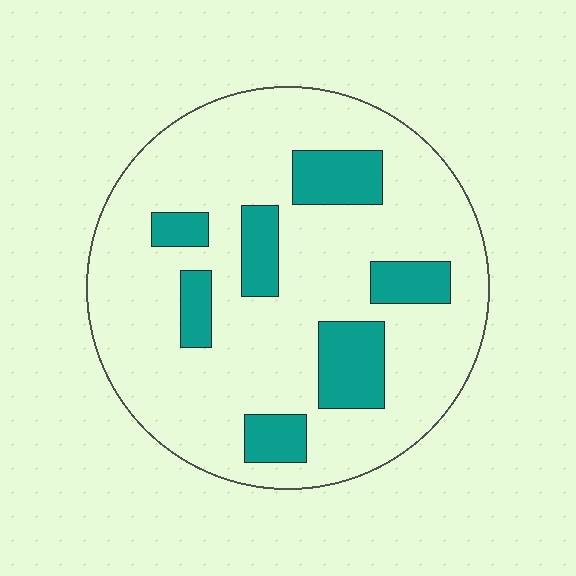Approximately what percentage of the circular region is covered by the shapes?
Approximately 20%.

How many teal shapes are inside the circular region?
7.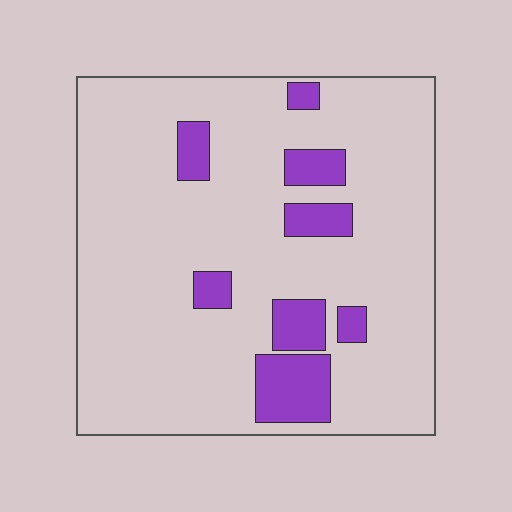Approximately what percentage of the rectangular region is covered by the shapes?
Approximately 15%.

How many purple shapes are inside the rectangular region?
8.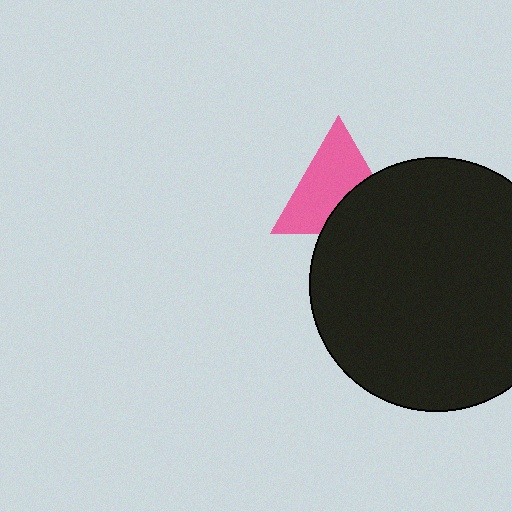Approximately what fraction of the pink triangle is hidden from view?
Roughly 36% of the pink triangle is hidden behind the black circle.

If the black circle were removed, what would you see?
You would see the complete pink triangle.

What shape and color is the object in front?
The object in front is a black circle.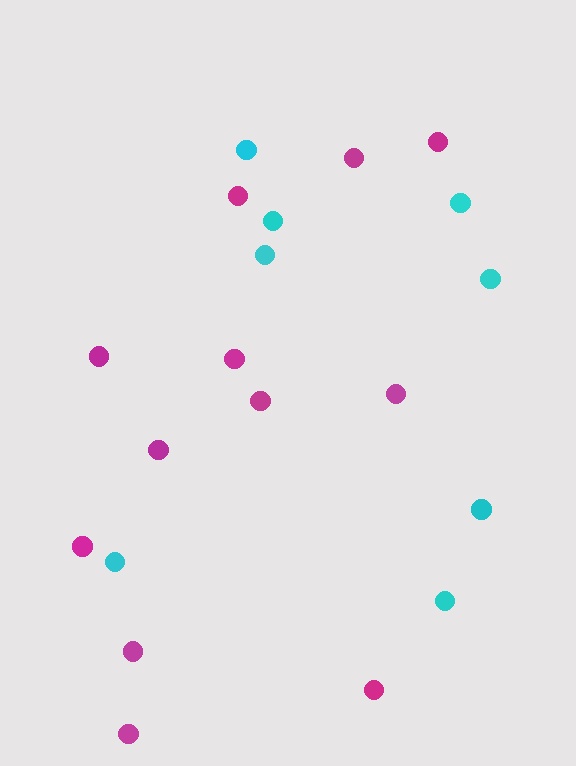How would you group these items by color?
There are 2 groups: one group of cyan circles (8) and one group of magenta circles (12).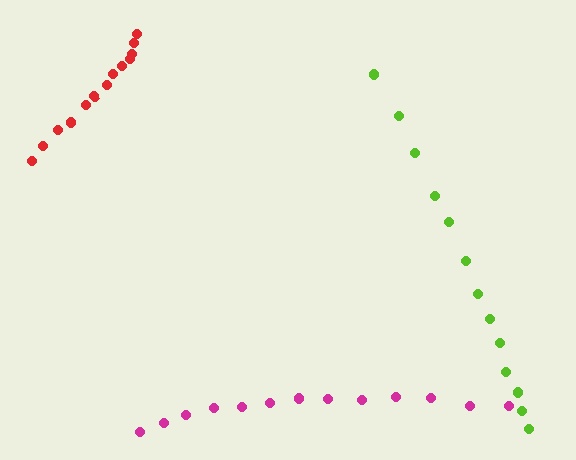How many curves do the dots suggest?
There are 3 distinct paths.